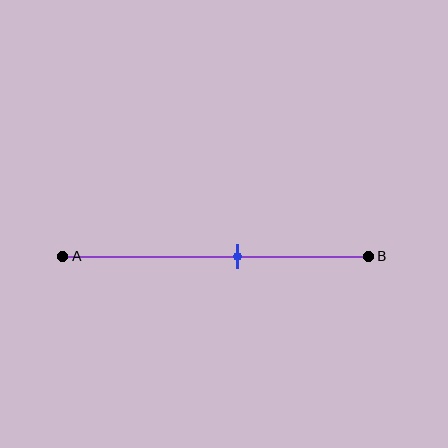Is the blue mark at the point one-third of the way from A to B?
No, the mark is at about 55% from A, not at the 33% one-third point.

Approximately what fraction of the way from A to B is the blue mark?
The blue mark is approximately 55% of the way from A to B.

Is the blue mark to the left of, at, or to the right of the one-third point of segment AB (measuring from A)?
The blue mark is to the right of the one-third point of segment AB.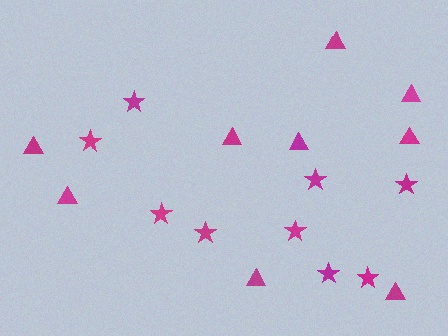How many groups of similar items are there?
There are 2 groups: one group of triangles (9) and one group of stars (9).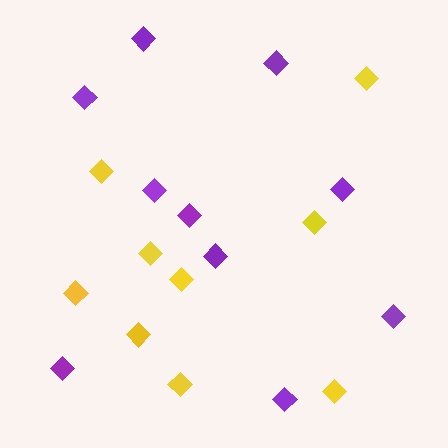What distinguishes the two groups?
There are 2 groups: one group of purple diamonds (10) and one group of yellow diamonds (9).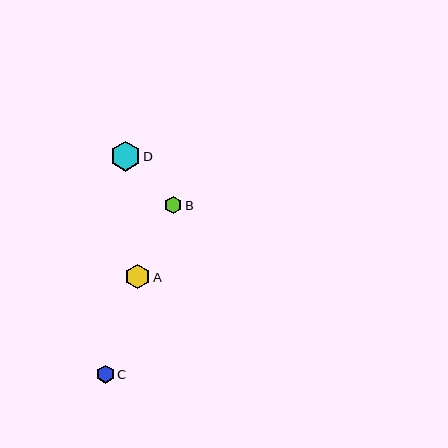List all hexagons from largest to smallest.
From largest to smallest: D, A, C, B.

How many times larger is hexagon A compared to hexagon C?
Hexagon A is approximately 1.4 times the size of hexagon C.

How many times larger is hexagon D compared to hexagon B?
Hexagon D is approximately 1.7 times the size of hexagon B.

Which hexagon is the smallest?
Hexagon B is the smallest with a size of approximately 17 pixels.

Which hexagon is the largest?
Hexagon D is the largest with a size of approximately 30 pixels.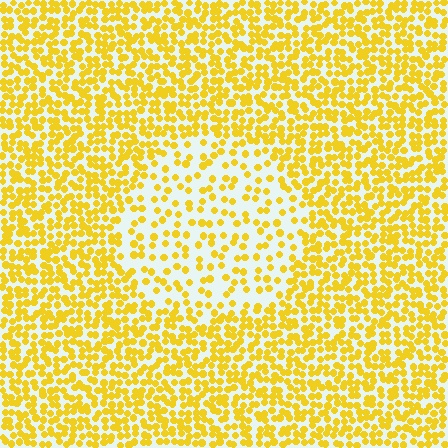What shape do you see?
I see a circle.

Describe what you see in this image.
The image contains small yellow elements arranged at two different densities. A circle-shaped region is visible where the elements are less densely packed than the surrounding area.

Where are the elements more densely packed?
The elements are more densely packed outside the circle boundary.